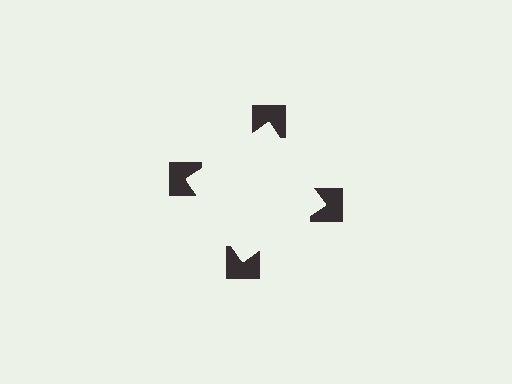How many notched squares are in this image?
There are 4 — one at each vertex of the illusory square.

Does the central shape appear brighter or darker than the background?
It typically appears slightly brighter than the background, even though no actual brightness change is drawn.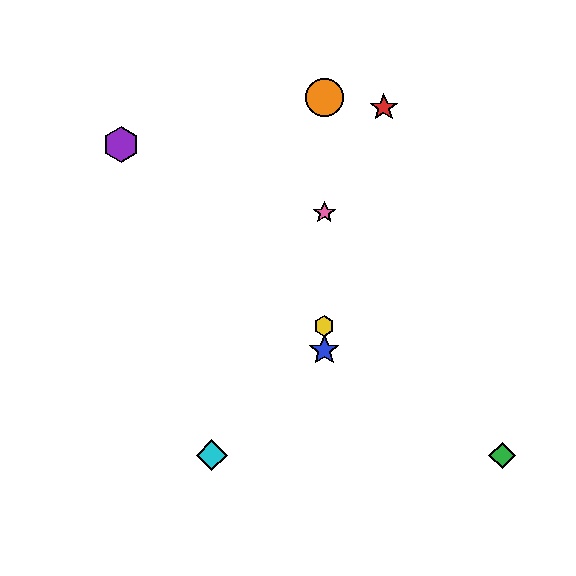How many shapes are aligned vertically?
4 shapes (the blue star, the yellow hexagon, the orange circle, the pink star) are aligned vertically.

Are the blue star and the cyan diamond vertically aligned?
No, the blue star is at x≈324 and the cyan diamond is at x≈212.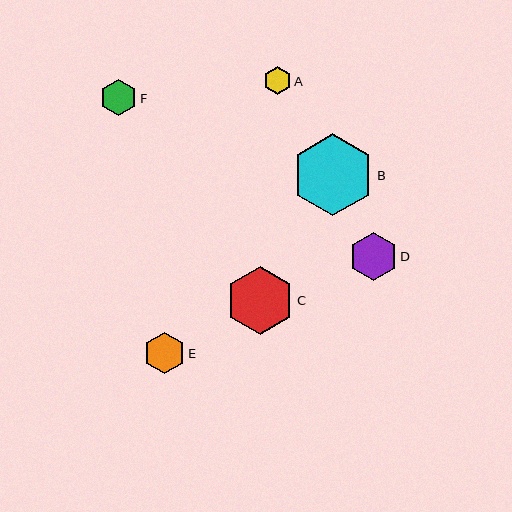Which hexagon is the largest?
Hexagon B is the largest with a size of approximately 82 pixels.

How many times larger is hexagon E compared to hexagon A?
Hexagon E is approximately 1.5 times the size of hexagon A.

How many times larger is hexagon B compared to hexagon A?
Hexagon B is approximately 3.0 times the size of hexagon A.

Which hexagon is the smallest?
Hexagon A is the smallest with a size of approximately 27 pixels.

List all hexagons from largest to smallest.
From largest to smallest: B, C, D, E, F, A.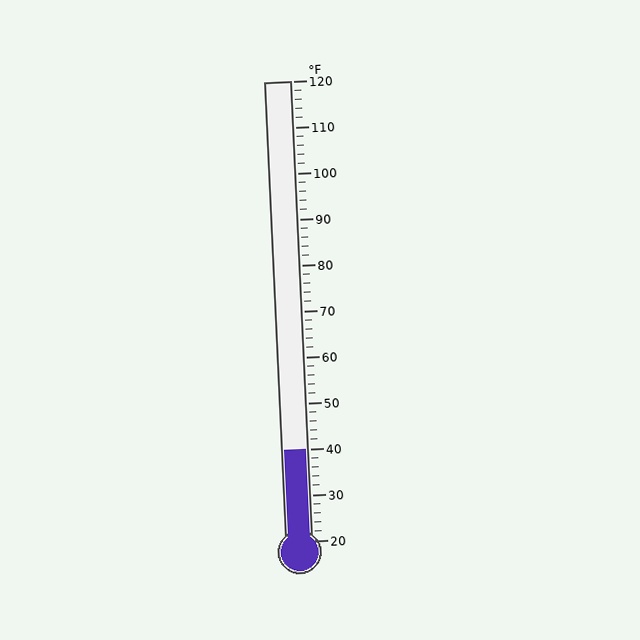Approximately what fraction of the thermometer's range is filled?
The thermometer is filled to approximately 20% of its range.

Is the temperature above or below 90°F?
The temperature is below 90°F.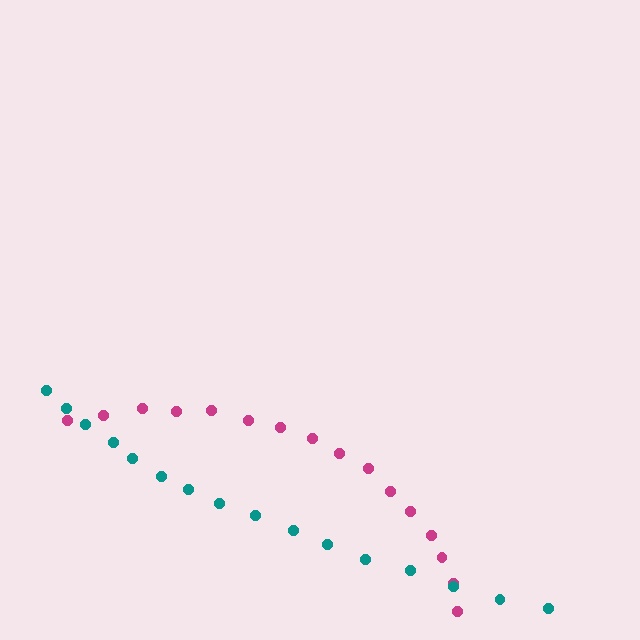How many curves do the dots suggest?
There are 2 distinct paths.